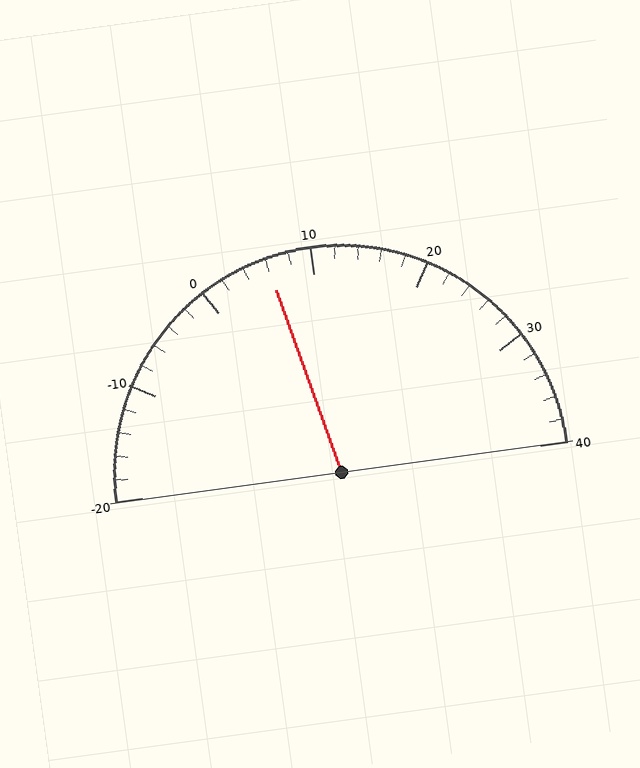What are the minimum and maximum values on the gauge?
The gauge ranges from -20 to 40.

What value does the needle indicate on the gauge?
The needle indicates approximately 6.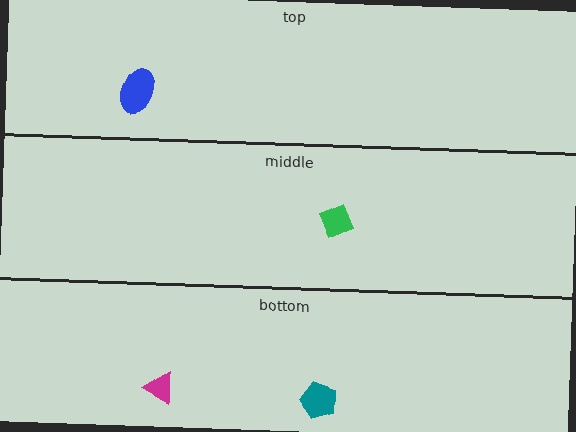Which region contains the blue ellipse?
The top region.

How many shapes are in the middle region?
1.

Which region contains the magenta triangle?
The bottom region.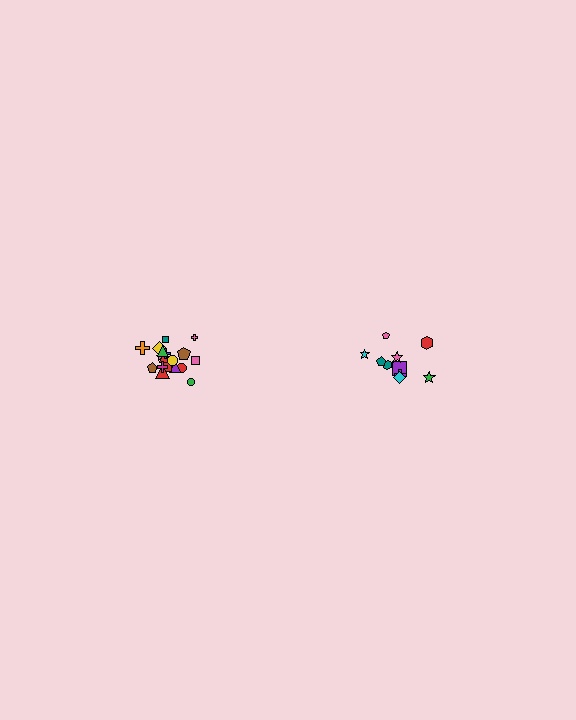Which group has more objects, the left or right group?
The left group.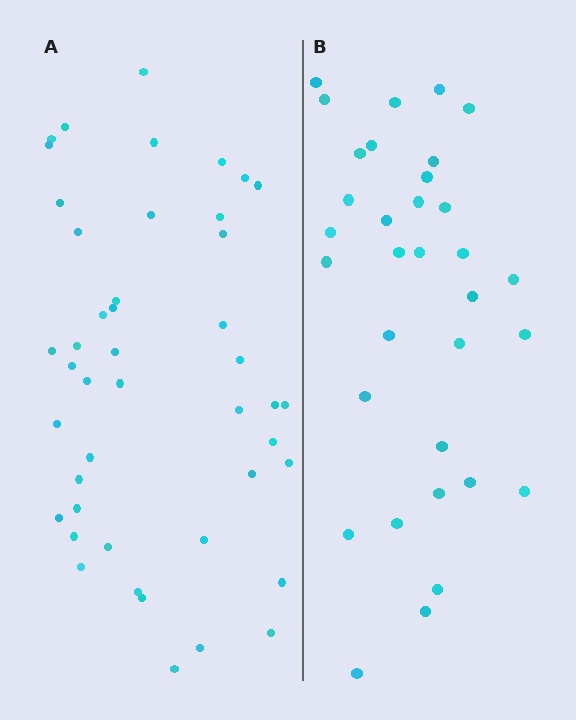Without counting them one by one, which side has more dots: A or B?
Region A (the left region) has more dots.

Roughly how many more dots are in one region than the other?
Region A has roughly 12 or so more dots than region B.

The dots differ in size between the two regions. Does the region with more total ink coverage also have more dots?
No. Region B has more total ink coverage because its dots are larger, but region A actually contains more individual dots. Total area can be misleading — the number of items is what matters here.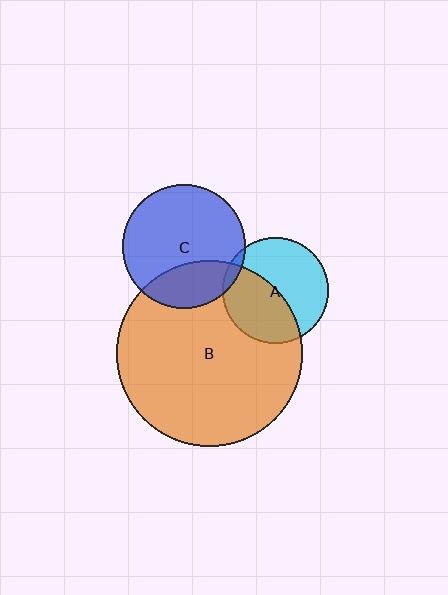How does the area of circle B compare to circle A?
Approximately 3.1 times.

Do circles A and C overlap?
Yes.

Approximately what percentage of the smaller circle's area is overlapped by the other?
Approximately 5%.